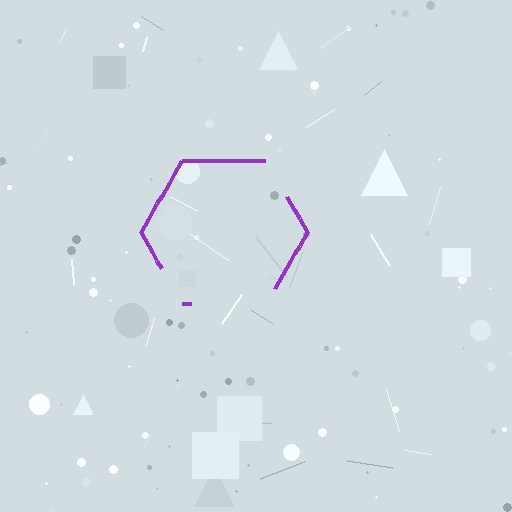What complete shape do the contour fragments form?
The contour fragments form a hexagon.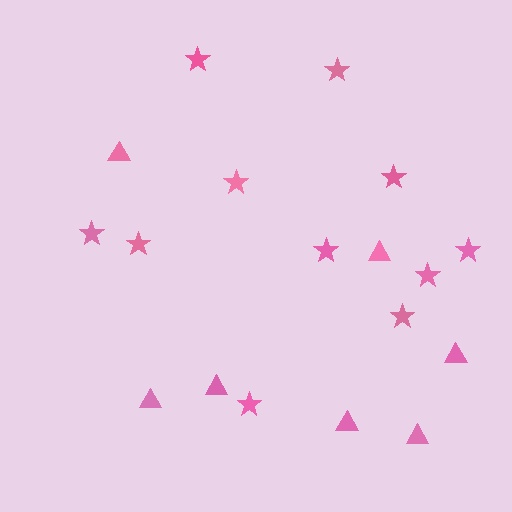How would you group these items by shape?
There are 2 groups: one group of stars (11) and one group of triangles (7).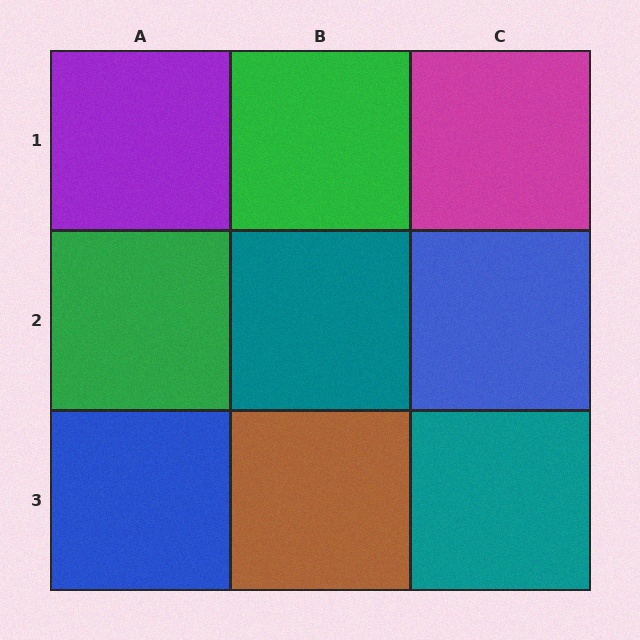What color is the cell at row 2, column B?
Teal.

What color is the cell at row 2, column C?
Blue.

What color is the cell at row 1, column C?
Magenta.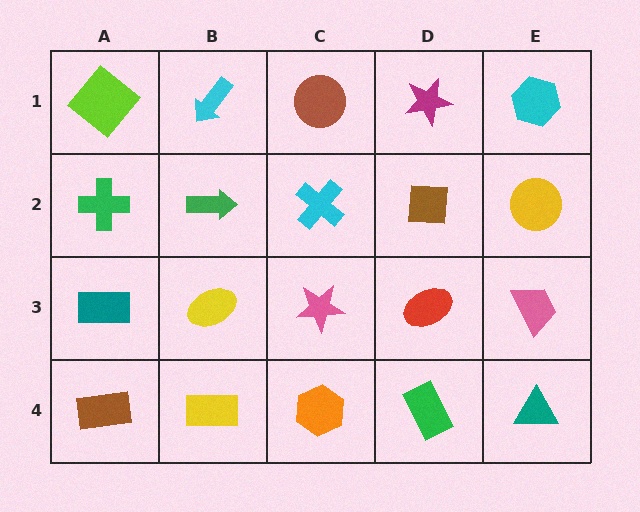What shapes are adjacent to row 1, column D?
A brown square (row 2, column D), a brown circle (row 1, column C), a cyan hexagon (row 1, column E).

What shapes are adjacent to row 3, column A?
A green cross (row 2, column A), a brown rectangle (row 4, column A), a yellow ellipse (row 3, column B).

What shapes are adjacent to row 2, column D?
A magenta star (row 1, column D), a red ellipse (row 3, column D), a cyan cross (row 2, column C), a yellow circle (row 2, column E).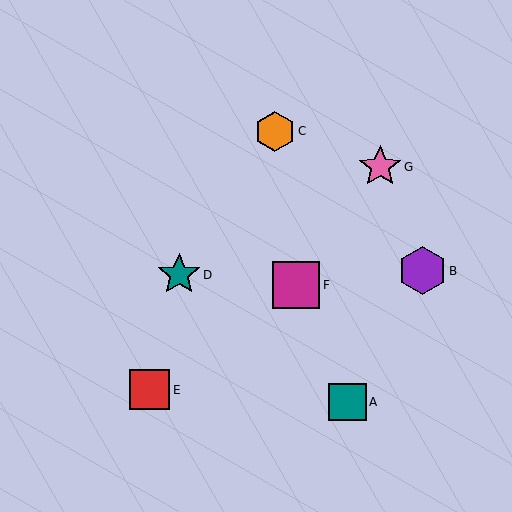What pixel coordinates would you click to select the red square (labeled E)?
Click at (150, 390) to select the red square E.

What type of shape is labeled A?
Shape A is a teal square.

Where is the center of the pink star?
The center of the pink star is at (380, 167).